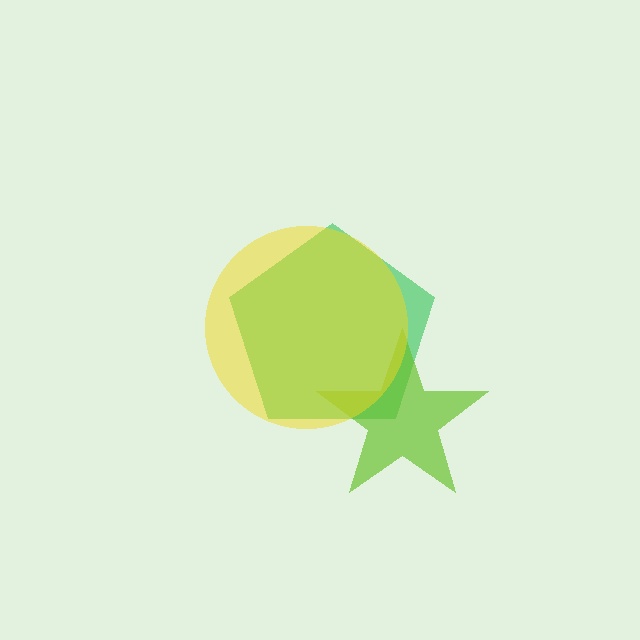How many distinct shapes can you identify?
There are 3 distinct shapes: a green pentagon, a lime star, a yellow circle.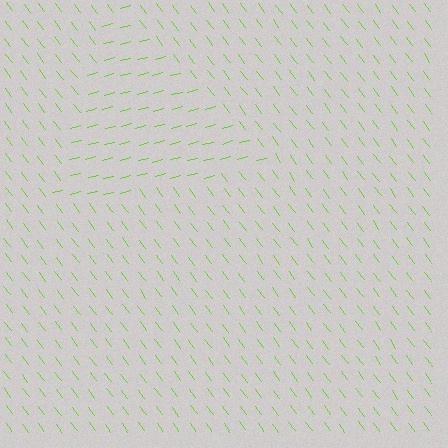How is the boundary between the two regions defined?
The boundary is defined purely by a change in line orientation (approximately 68 degrees difference). All lines are the same color and thickness.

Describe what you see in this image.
The image is filled with small lime line segments. A triangle region in the image has lines oriented differently from the surrounding lines, creating a visible texture boundary.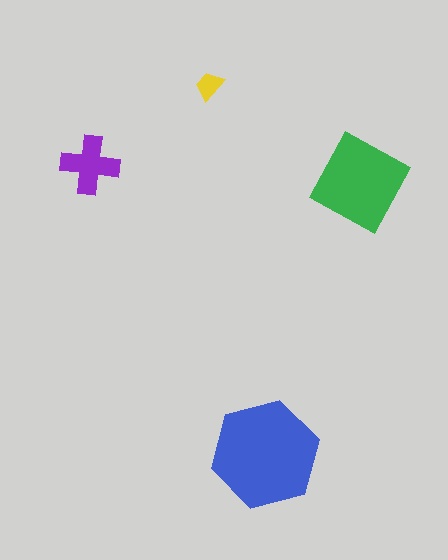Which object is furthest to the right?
The green square is rightmost.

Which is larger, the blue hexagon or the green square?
The blue hexagon.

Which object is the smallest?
The yellow trapezoid.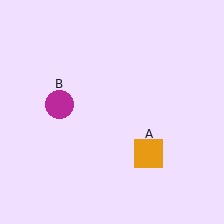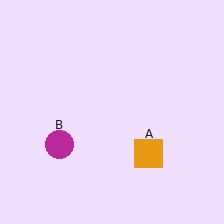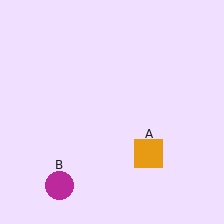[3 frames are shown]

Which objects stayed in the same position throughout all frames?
Orange square (object A) remained stationary.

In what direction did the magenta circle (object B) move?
The magenta circle (object B) moved down.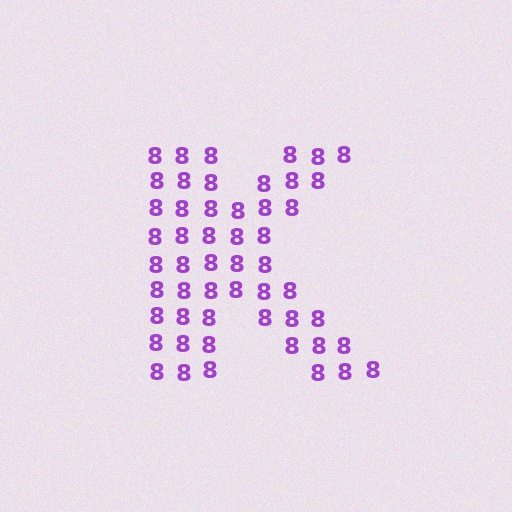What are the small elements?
The small elements are digit 8's.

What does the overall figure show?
The overall figure shows the letter K.